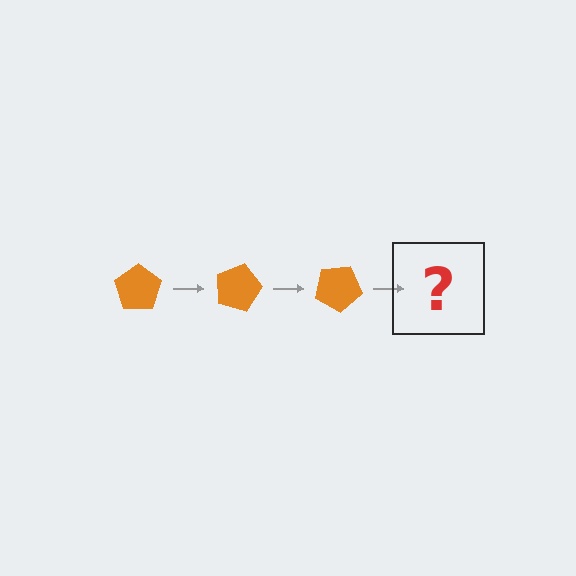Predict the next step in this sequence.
The next step is an orange pentagon rotated 45 degrees.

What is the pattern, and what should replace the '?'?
The pattern is that the pentagon rotates 15 degrees each step. The '?' should be an orange pentagon rotated 45 degrees.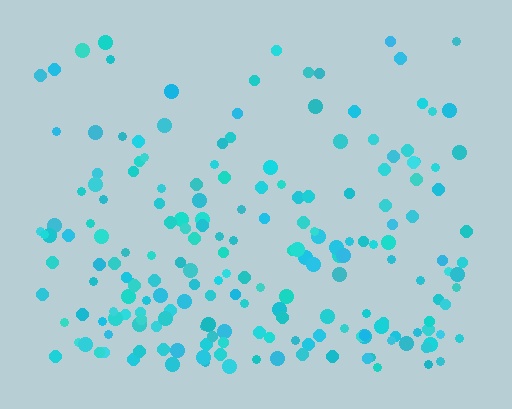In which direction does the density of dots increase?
From top to bottom, with the bottom side densest.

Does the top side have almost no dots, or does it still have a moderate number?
Still a moderate number, just noticeably fewer than the bottom.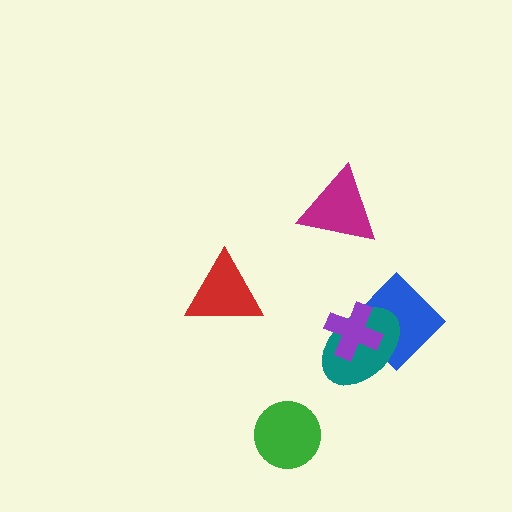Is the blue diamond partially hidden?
Yes, it is partially covered by another shape.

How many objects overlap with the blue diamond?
2 objects overlap with the blue diamond.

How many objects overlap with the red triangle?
0 objects overlap with the red triangle.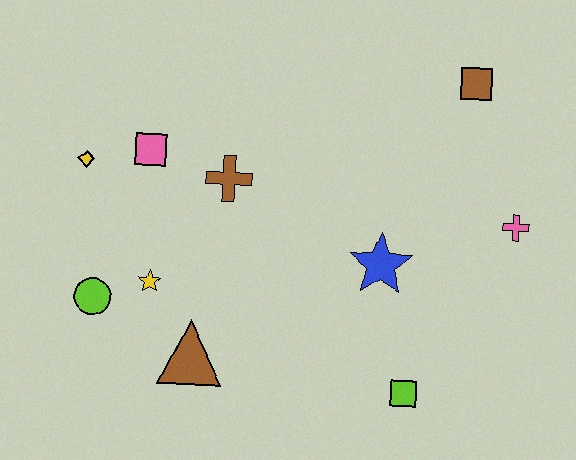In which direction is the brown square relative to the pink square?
The brown square is to the right of the pink square.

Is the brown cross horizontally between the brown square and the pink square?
Yes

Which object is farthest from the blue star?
The yellow diamond is farthest from the blue star.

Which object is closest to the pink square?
The yellow diamond is closest to the pink square.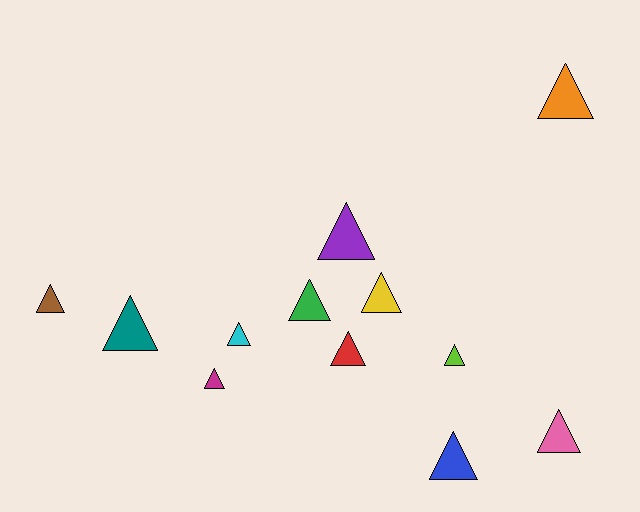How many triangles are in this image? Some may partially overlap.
There are 12 triangles.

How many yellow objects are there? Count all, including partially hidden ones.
There is 1 yellow object.